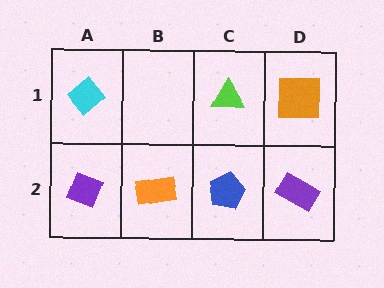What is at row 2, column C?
A blue pentagon.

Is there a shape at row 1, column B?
No, that cell is empty.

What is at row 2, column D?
A purple rectangle.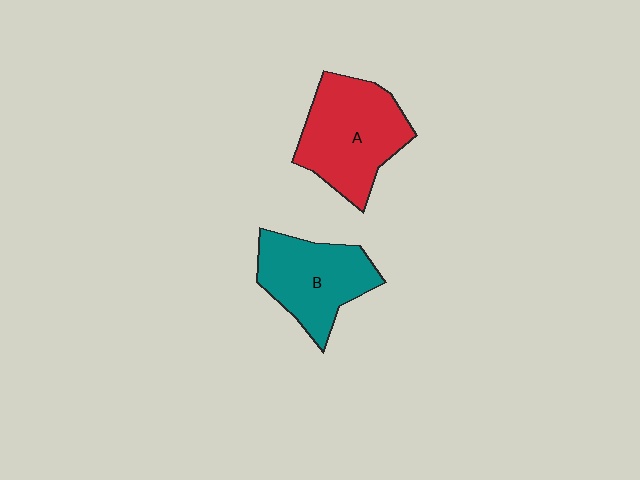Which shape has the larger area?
Shape A (red).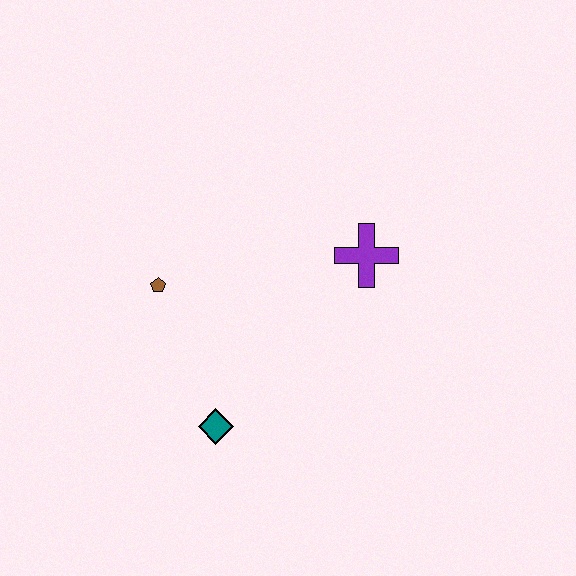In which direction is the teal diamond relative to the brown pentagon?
The teal diamond is below the brown pentagon.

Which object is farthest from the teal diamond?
The purple cross is farthest from the teal diamond.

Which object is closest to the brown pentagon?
The teal diamond is closest to the brown pentagon.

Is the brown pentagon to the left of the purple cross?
Yes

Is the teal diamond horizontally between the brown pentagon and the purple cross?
Yes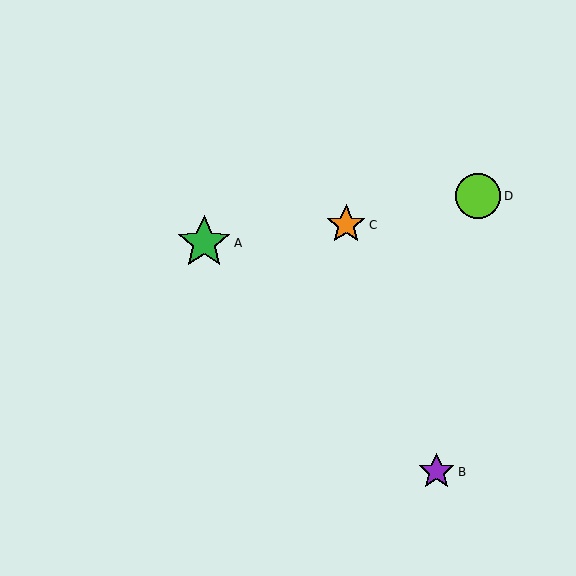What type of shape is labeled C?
Shape C is an orange star.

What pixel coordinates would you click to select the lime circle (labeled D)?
Click at (478, 196) to select the lime circle D.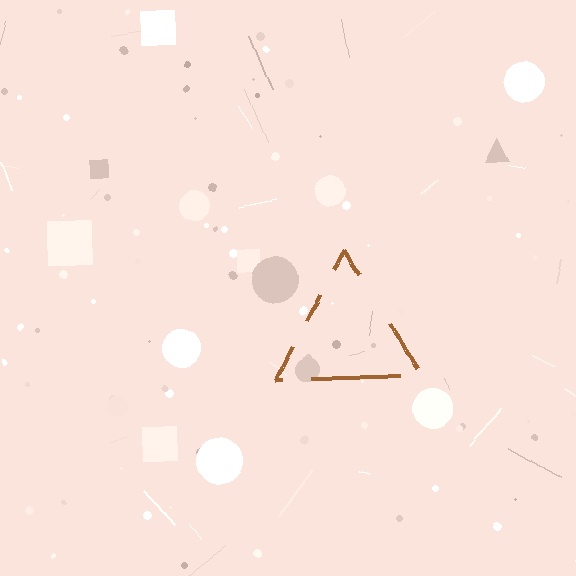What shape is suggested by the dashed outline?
The dashed outline suggests a triangle.